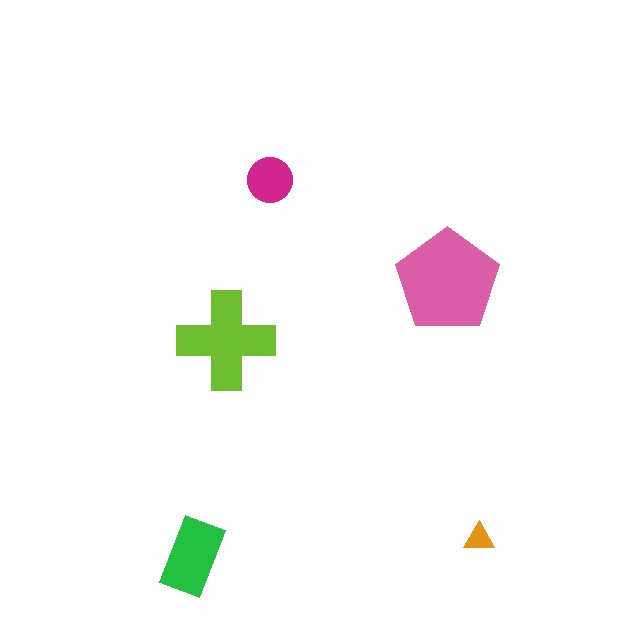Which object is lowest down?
The green rectangle is bottommost.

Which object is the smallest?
The orange triangle.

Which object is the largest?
The pink pentagon.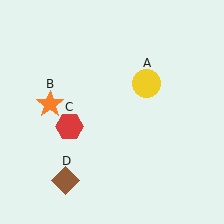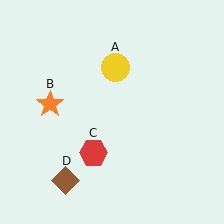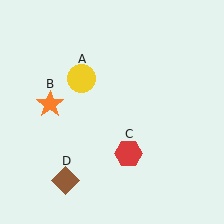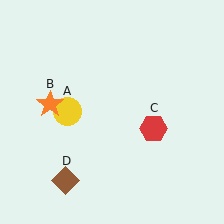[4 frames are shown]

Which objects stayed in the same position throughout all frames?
Orange star (object B) and brown diamond (object D) remained stationary.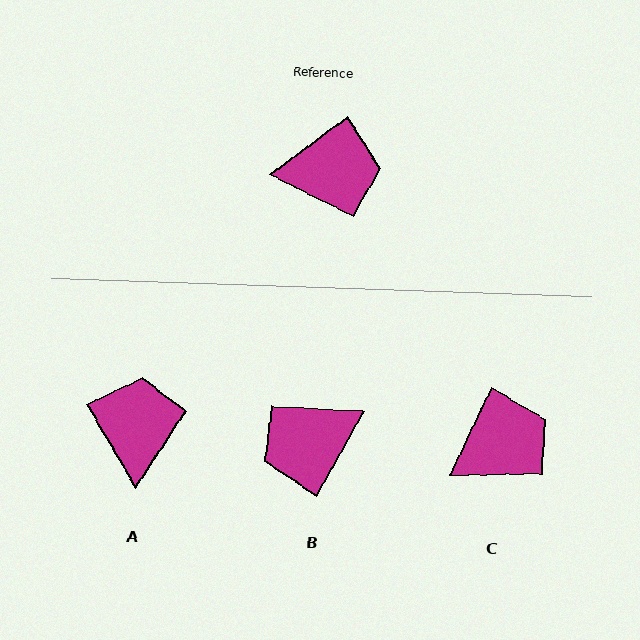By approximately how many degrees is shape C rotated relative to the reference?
Approximately 27 degrees counter-clockwise.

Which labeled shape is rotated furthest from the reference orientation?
B, about 157 degrees away.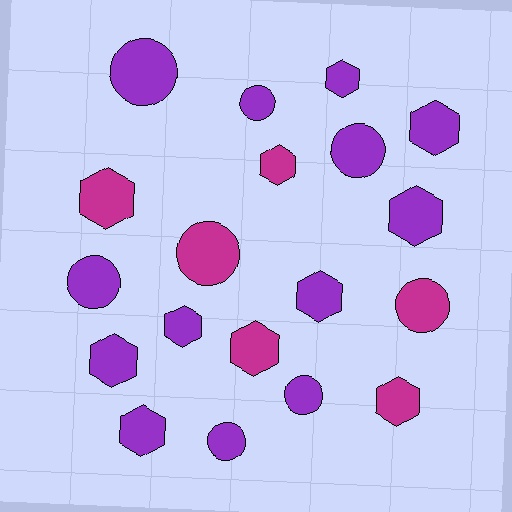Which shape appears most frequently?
Hexagon, with 11 objects.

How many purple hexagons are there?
There are 7 purple hexagons.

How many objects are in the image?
There are 19 objects.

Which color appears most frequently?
Purple, with 13 objects.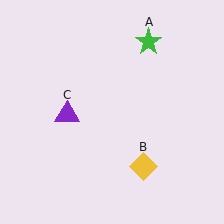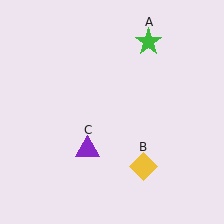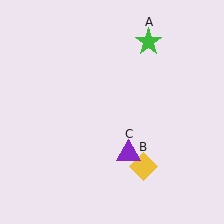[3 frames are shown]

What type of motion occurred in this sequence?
The purple triangle (object C) rotated counterclockwise around the center of the scene.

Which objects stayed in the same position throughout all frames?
Green star (object A) and yellow diamond (object B) remained stationary.